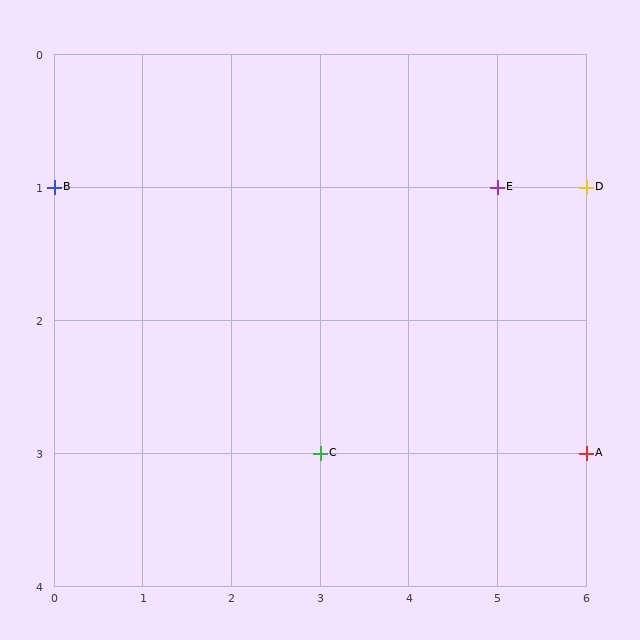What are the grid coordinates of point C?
Point C is at grid coordinates (3, 3).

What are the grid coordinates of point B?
Point B is at grid coordinates (0, 1).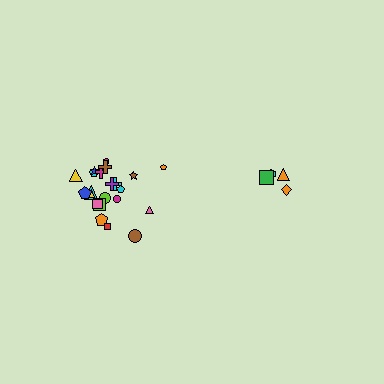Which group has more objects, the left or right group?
The left group.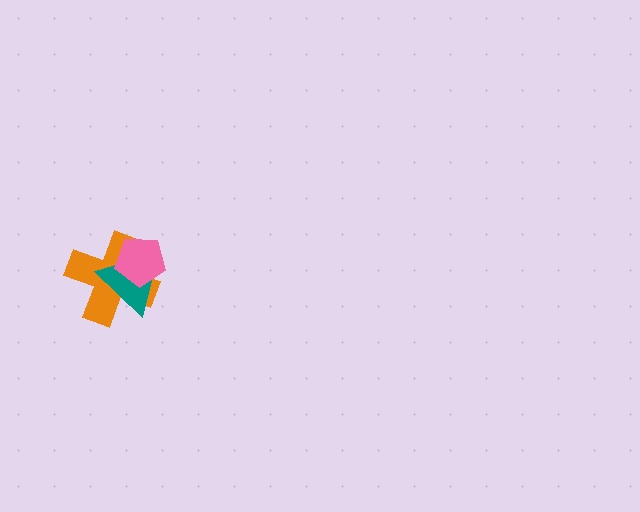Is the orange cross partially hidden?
Yes, it is partially covered by another shape.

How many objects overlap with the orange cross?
2 objects overlap with the orange cross.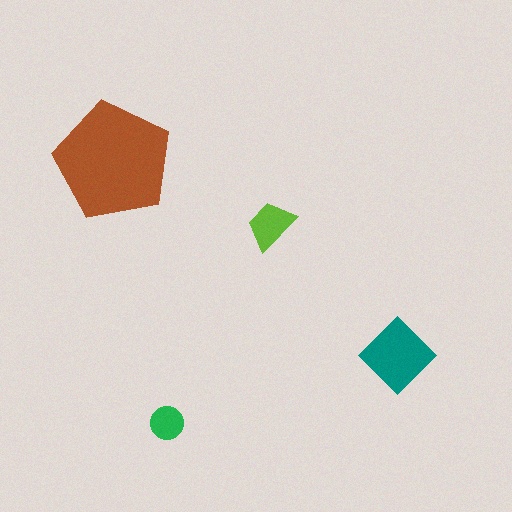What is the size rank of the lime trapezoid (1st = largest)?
3rd.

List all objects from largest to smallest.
The brown pentagon, the teal diamond, the lime trapezoid, the green circle.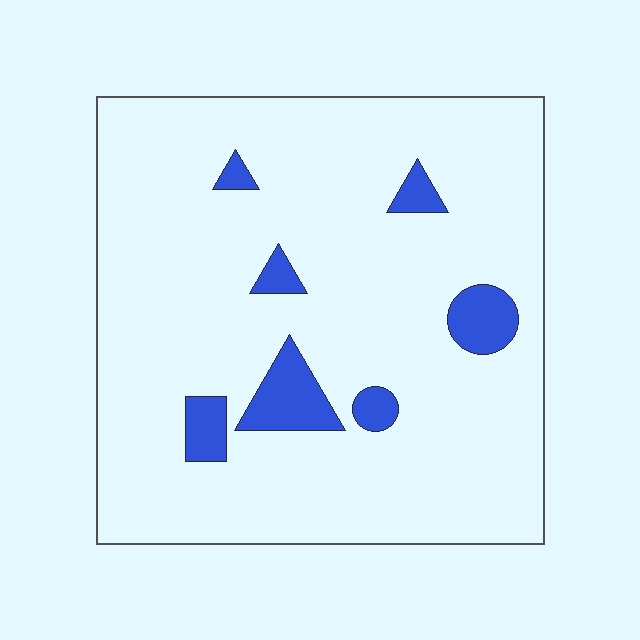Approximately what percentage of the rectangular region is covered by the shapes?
Approximately 10%.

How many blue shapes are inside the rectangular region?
7.